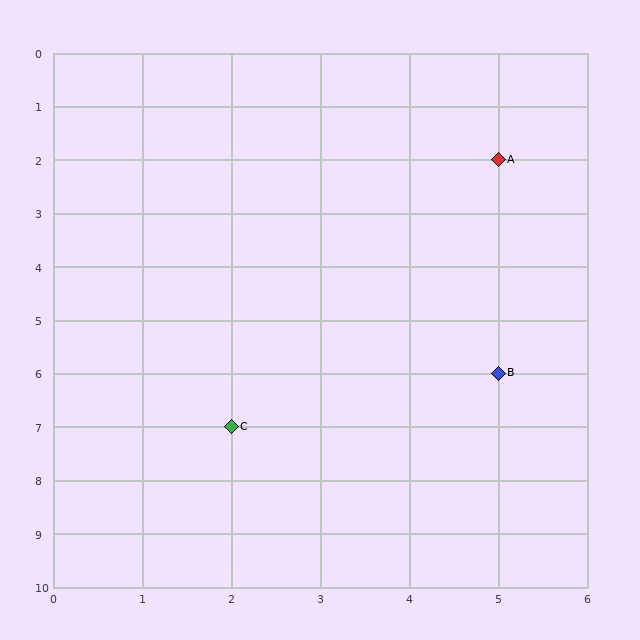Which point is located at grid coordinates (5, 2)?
Point A is at (5, 2).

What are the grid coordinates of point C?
Point C is at grid coordinates (2, 7).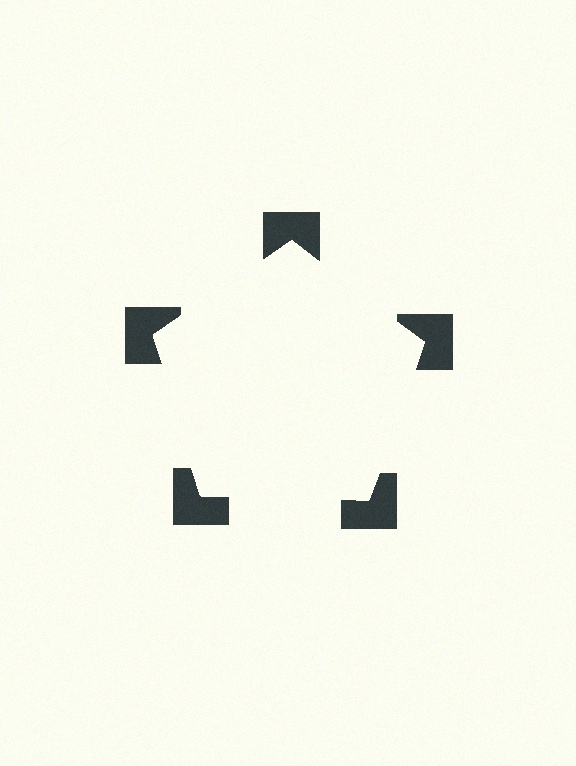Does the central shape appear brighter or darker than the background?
It typically appears slightly brighter than the background, even though no actual brightness change is drawn.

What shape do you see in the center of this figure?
An illusory pentagon — its edges are inferred from the aligned wedge cuts in the notched squares, not physically drawn.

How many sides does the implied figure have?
5 sides.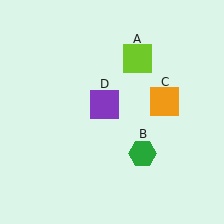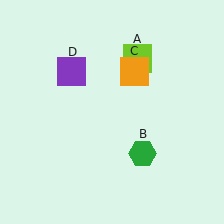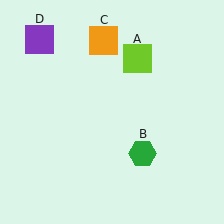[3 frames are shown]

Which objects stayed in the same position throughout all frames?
Lime square (object A) and green hexagon (object B) remained stationary.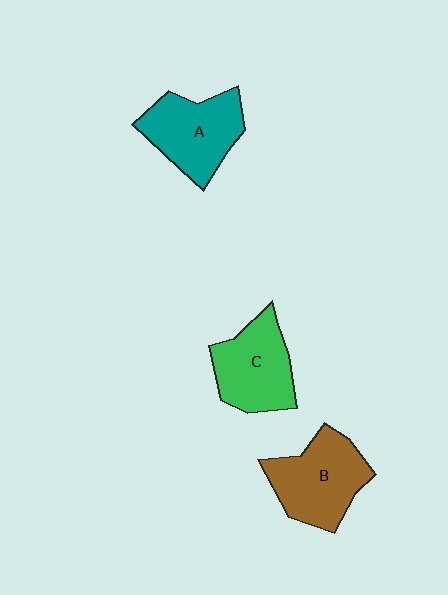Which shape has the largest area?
Shape B (brown).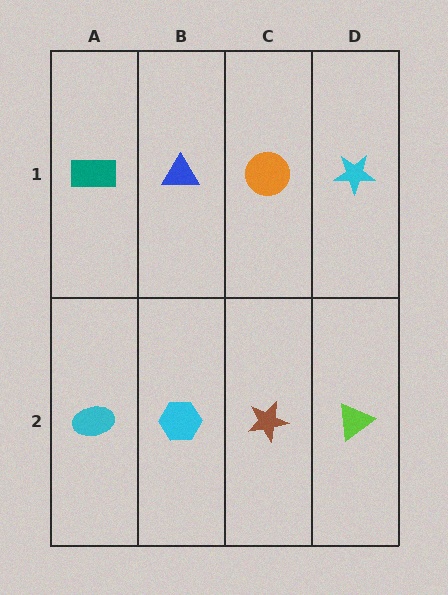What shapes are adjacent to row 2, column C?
An orange circle (row 1, column C), a cyan hexagon (row 2, column B), a lime triangle (row 2, column D).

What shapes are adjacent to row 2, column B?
A blue triangle (row 1, column B), a cyan ellipse (row 2, column A), a brown star (row 2, column C).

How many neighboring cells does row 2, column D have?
2.